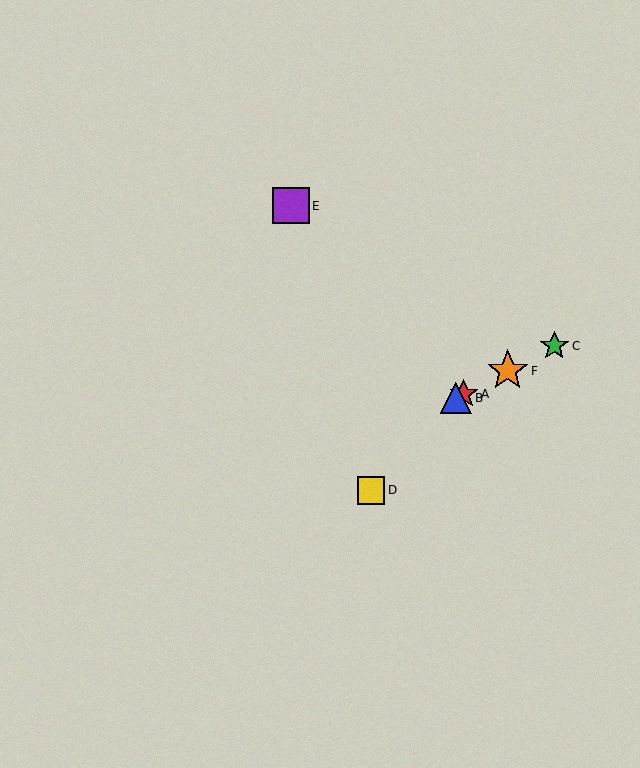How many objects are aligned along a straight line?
4 objects (A, B, C, F) are aligned along a straight line.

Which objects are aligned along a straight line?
Objects A, B, C, F are aligned along a straight line.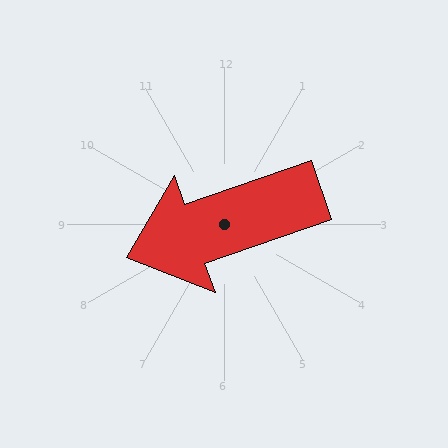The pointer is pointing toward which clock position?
Roughly 8 o'clock.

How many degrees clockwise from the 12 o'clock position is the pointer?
Approximately 251 degrees.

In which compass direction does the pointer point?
West.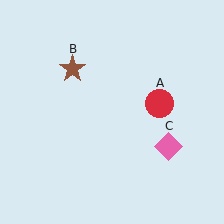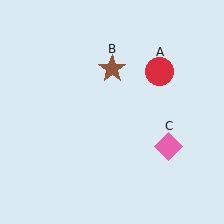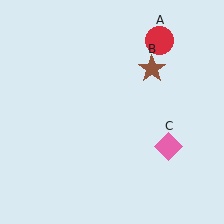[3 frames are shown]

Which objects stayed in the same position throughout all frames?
Pink diamond (object C) remained stationary.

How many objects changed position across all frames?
2 objects changed position: red circle (object A), brown star (object B).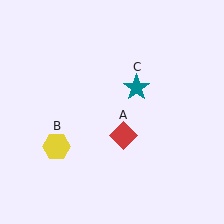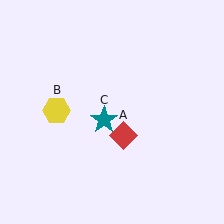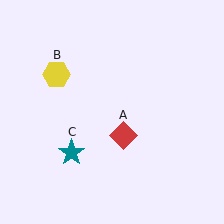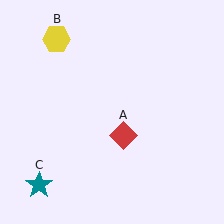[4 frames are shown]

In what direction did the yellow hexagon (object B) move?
The yellow hexagon (object B) moved up.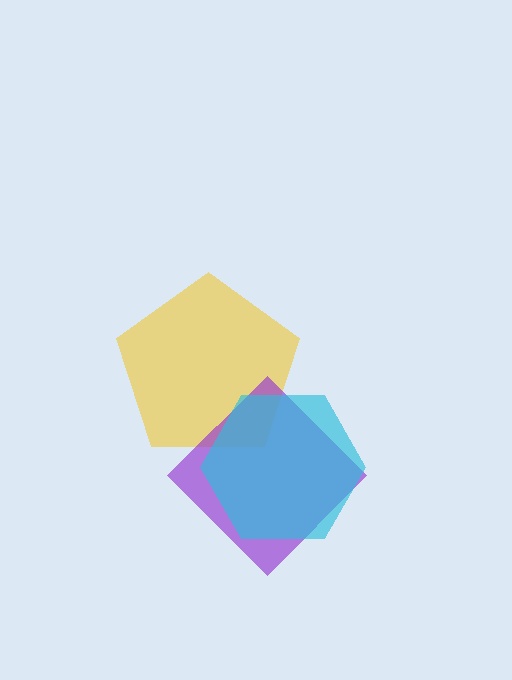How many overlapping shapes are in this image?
There are 3 overlapping shapes in the image.